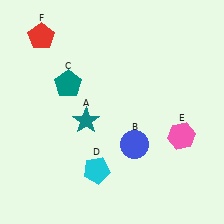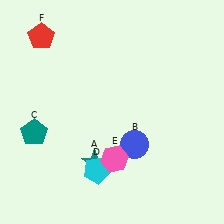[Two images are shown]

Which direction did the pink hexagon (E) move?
The pink hexagon (E) moved left.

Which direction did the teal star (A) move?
The teal star (A) moved down.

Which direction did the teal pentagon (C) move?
The teal pentagon (C) moved down.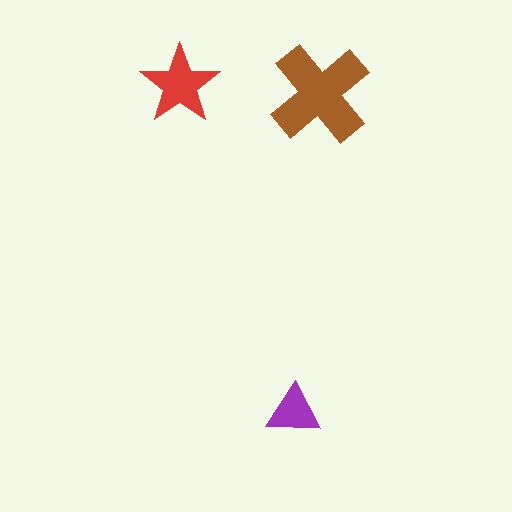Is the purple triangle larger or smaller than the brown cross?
Smaller.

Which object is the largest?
The brown cross.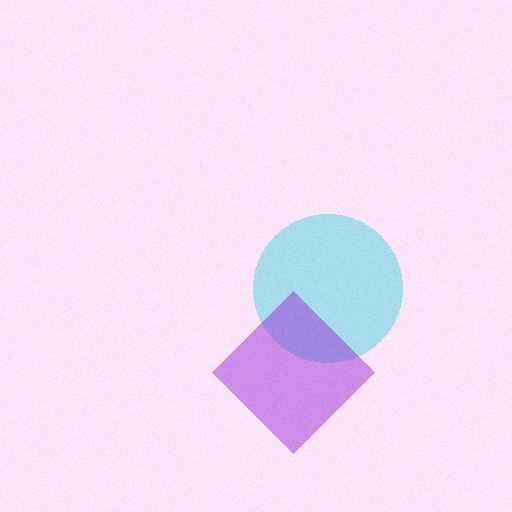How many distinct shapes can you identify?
There are 2 distinct shapes: a cyan circle, a purple diamond.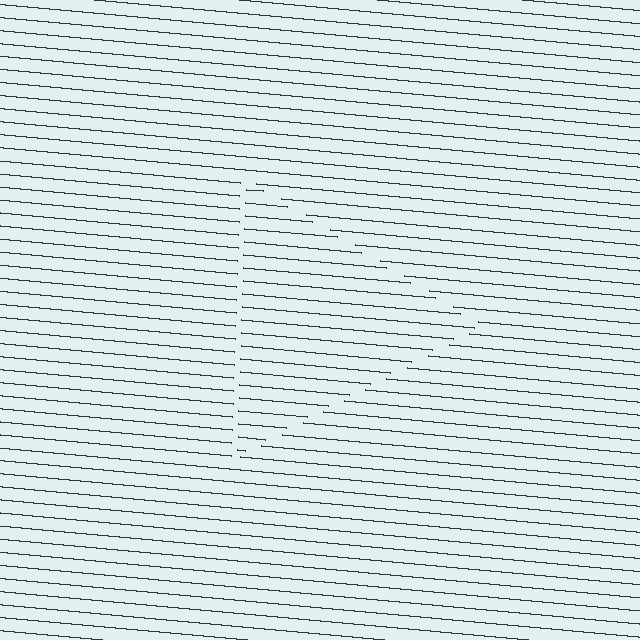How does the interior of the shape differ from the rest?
The interior of the shape contains the same grating, shifted by half a period — the contour is defined by the phase discontinuity where line-ends from the inner and outer gratings abut.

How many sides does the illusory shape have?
3 sides — the line-ends trace a triangle.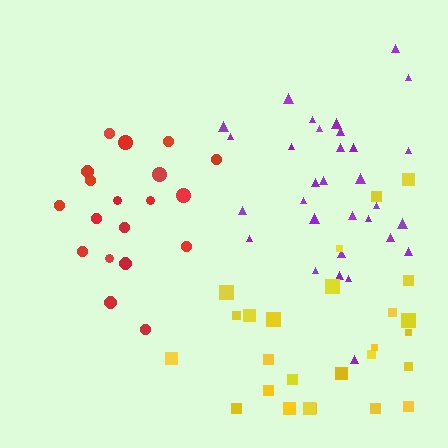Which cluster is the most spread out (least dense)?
Red.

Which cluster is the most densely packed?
Purple.